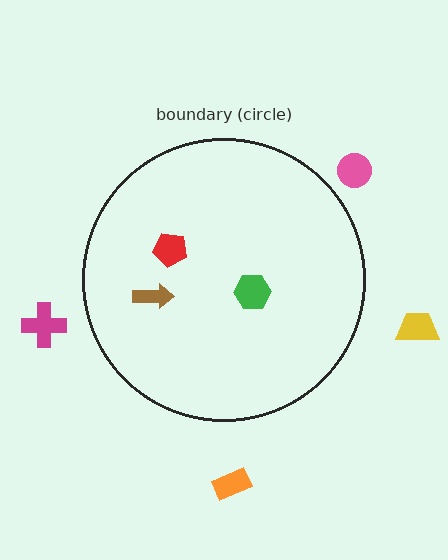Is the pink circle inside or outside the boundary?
Outside.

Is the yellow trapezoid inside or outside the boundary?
Outside.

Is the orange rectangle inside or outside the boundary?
Outside.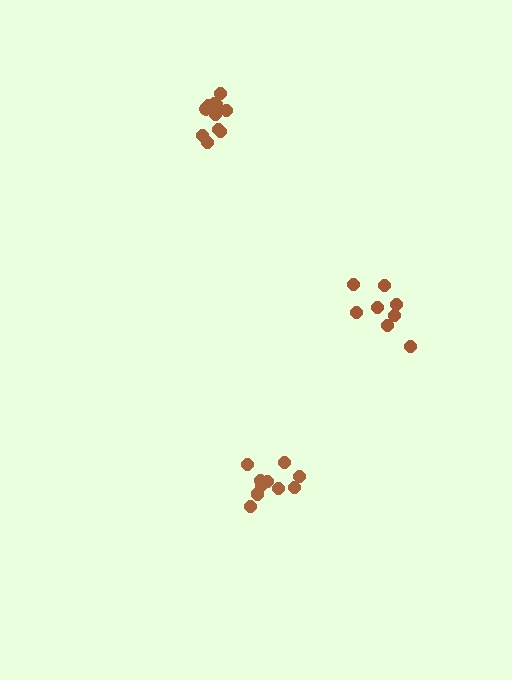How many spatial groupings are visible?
There are 3 spatial groupings.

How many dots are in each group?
Group 1: 12 dots, Group 2: 10 dots, Group 3: 8 dots (30 total).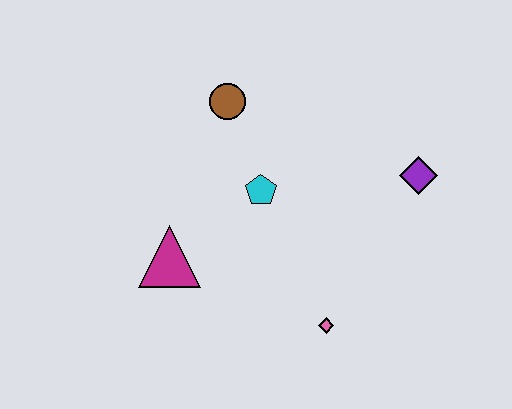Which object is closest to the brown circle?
The cyan pentagon is closest to the brown circle.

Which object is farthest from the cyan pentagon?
The purple diamond is farthest from the cyan pentagon.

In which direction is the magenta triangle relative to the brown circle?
The magenta triangle is below the brown circle.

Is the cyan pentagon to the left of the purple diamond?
Yes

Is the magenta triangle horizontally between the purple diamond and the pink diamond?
No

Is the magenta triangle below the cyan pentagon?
Yes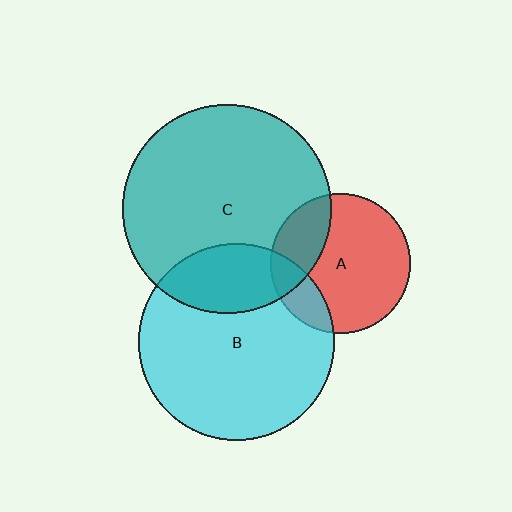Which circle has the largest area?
Circle C (teal).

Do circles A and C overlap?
Yes.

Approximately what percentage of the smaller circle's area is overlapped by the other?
Approximately 25%.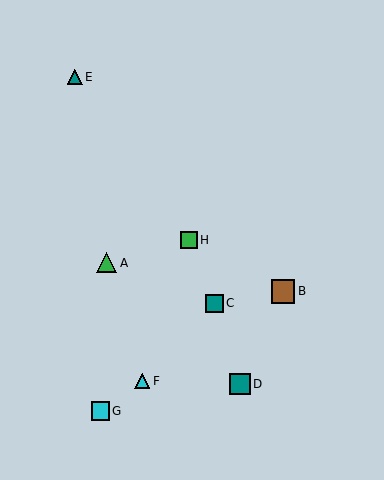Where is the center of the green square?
The center of the green square is at (189, 240).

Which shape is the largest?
The brown square (labeled B) is the largest.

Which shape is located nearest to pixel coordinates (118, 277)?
The green triangle (labeled A) at (106, 263) is nearest to that location.